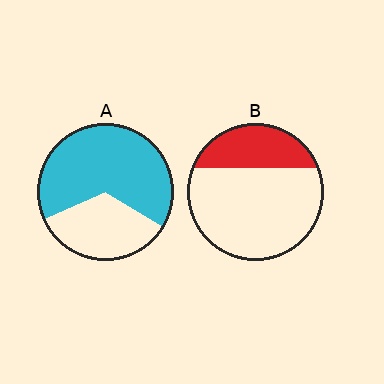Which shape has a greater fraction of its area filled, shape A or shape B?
Shape A.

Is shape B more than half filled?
No.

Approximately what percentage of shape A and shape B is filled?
A is approximately 65% and B is approximately 30%.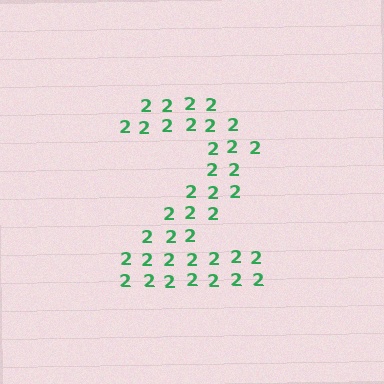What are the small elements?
The small elements are digit 2's.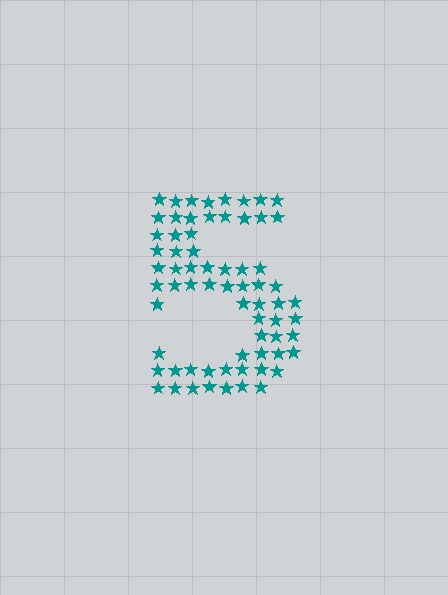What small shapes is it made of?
It is made of small stars.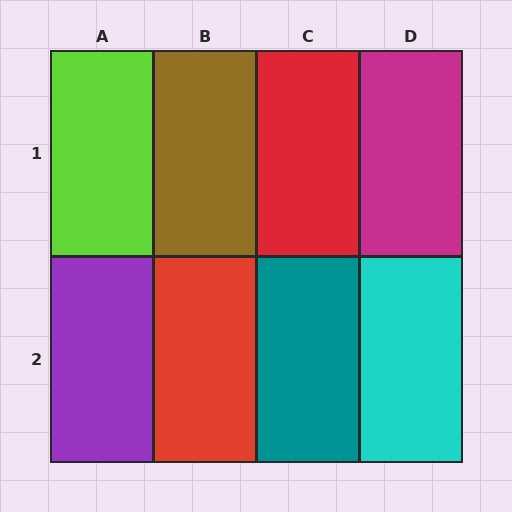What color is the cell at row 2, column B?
Red.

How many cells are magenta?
1 cell is magenta.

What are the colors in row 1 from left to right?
Lime, brown, red, magenta.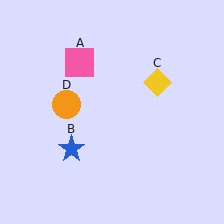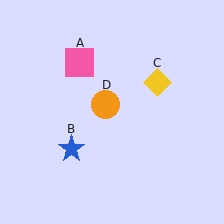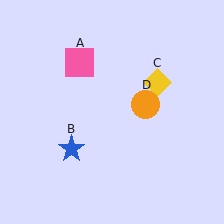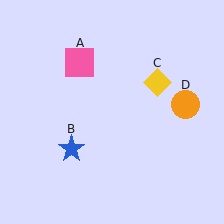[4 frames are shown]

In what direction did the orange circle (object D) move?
The orange circle (object D) moved right.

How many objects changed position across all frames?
1 object changed position: orange circle (object D).